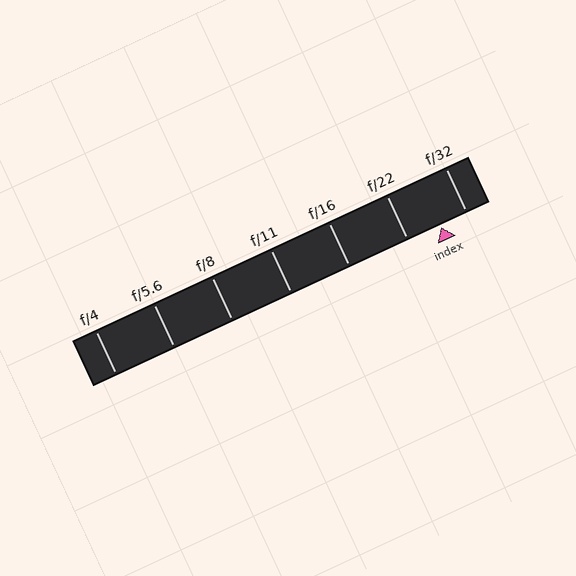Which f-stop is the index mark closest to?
The index mark is closest to f/32.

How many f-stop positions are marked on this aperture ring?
There are 7 f-stop positions marked.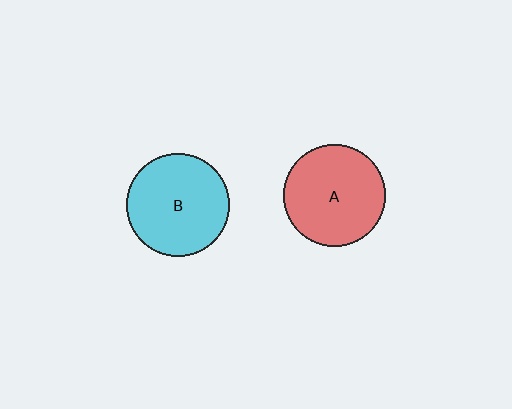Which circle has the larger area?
Circle B (cyan).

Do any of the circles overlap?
No, none of the circles overlap.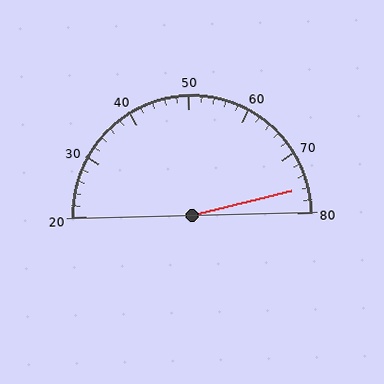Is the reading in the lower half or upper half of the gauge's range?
The reading is in the upper half of the range (20 to 80).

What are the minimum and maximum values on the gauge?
The gauge ranges from 20 to 80.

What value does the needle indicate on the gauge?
The needle indicates approximately 76.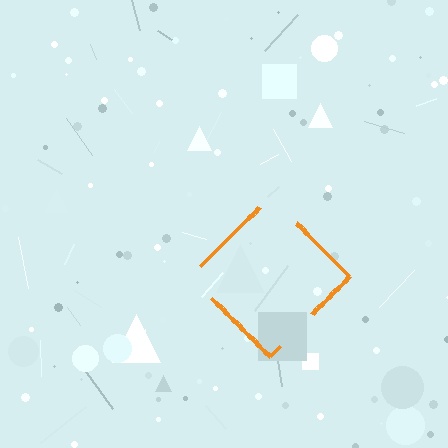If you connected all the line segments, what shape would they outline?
They would outline a diamond.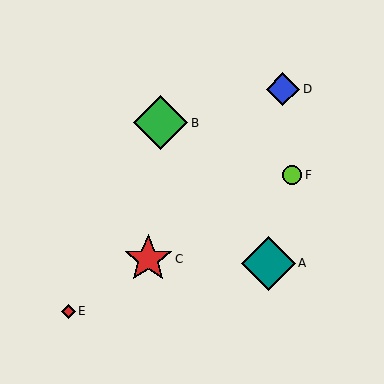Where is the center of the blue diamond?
The center of the blue diamond is at (283, 89).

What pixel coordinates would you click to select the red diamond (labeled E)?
Click at (69, 311) to select the red diamond E.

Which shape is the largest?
The green diamond (labeled B) is the largest.